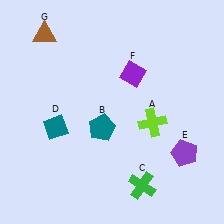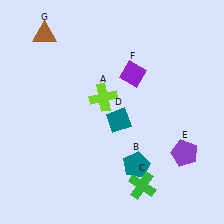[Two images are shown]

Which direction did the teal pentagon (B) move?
The teal pentagon (B) moved down.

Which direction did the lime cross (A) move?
The lime cross (A) moved left.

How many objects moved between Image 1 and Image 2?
3 objects moved between the two images.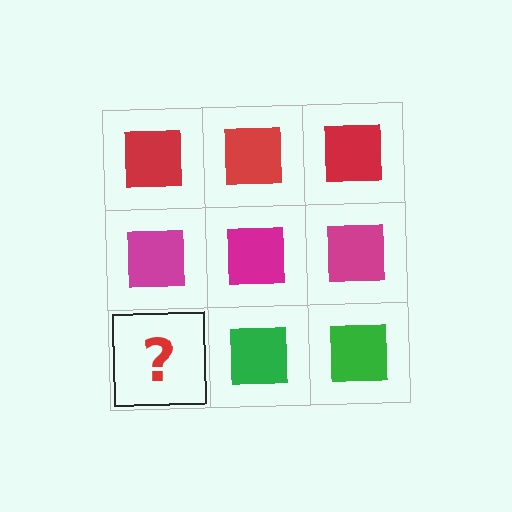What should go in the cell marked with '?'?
The missing cell should contain a green square.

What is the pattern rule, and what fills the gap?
The rule is that each row has a consistent color. The gap should be filled with a green square.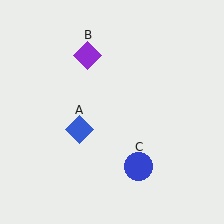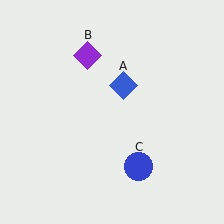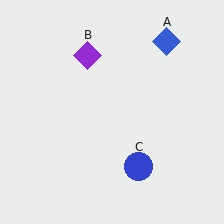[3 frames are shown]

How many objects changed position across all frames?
1 object changed position: blue diamond (object A).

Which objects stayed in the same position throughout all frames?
Purple diamond (object B) and blue circle (object C) remained stationary.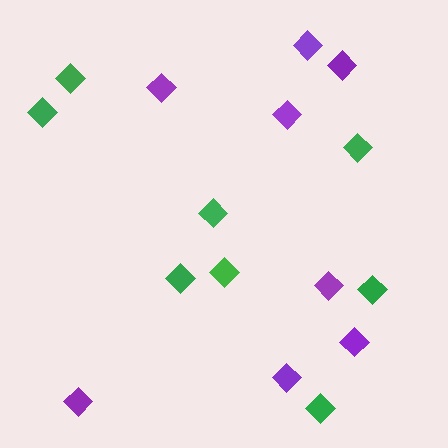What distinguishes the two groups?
There are 2 groups: one group of green diamonds (8) and one group of purple diamonds (8).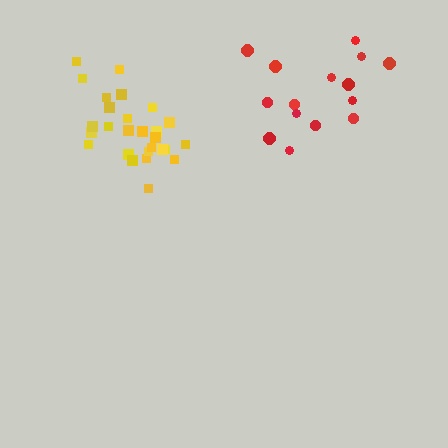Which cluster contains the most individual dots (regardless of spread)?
Yellow (27).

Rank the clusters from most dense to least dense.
yellow, red.